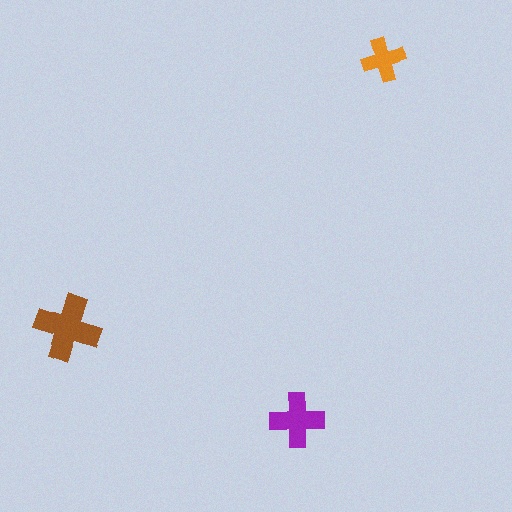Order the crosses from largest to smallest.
the brown one, the purple one, the orange one.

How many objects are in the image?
There are 3 objects in the image.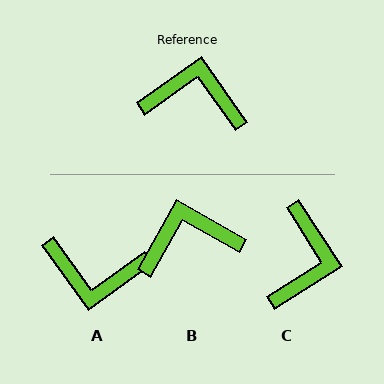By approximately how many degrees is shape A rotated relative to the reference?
Approximately 180 degrees clockwise.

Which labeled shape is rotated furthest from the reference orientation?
A, about 180 degrees away.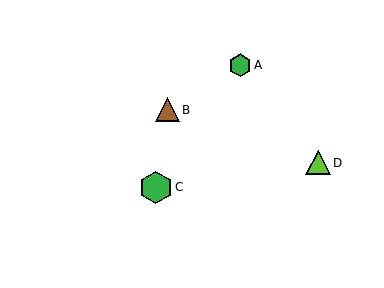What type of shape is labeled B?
Shape B is a brown triangle.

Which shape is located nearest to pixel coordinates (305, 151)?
The lime triangle (labeled D) at (318, 163) is nearest to that location.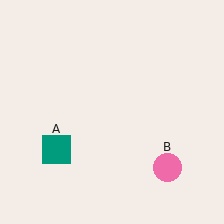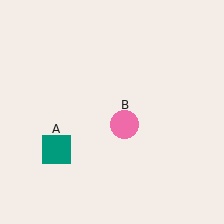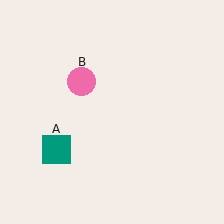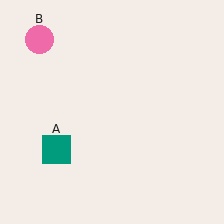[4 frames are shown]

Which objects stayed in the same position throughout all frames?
Teal square (object A) remained stationary.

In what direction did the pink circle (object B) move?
The pink circle (object B) moved up and to the left.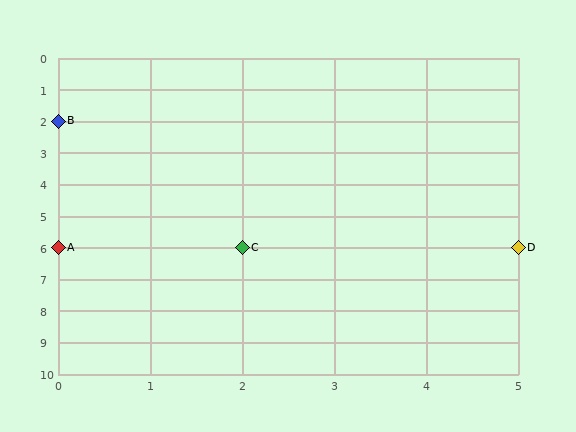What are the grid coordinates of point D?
Point D is at grid coordinates (5, 6).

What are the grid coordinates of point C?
Point C is at grid coordinates (2, 6).